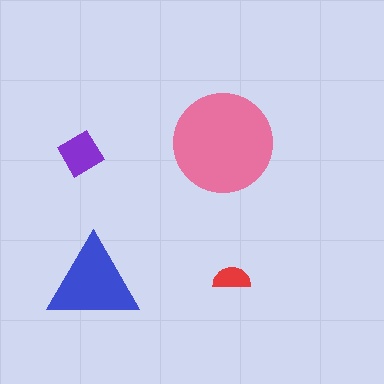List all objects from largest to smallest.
The pink circle, the blue triangle, the purple diamond, the red semicircle.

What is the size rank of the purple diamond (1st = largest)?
3rd.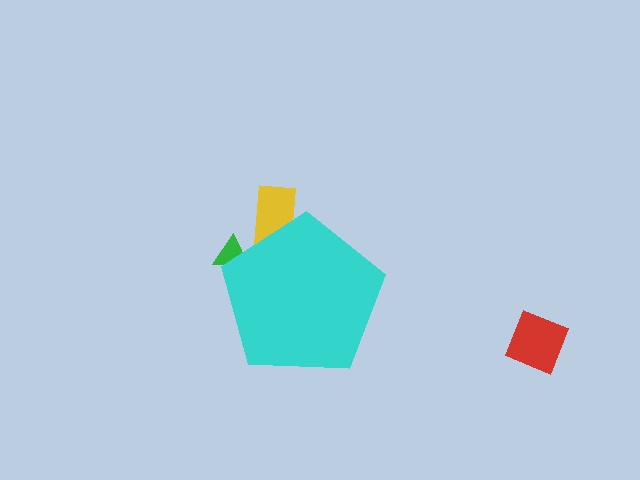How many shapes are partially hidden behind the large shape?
2 shapes are partially hidden.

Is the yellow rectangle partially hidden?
Yes, the yellow rectangle is partially hidden behind the cyan pentagon.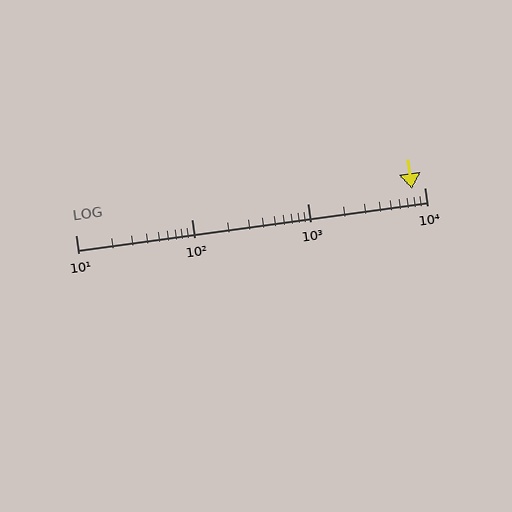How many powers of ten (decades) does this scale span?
The scale spans 3 decades, from 10 to 10000.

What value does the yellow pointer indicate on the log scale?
The pointer indicates approximately 7900.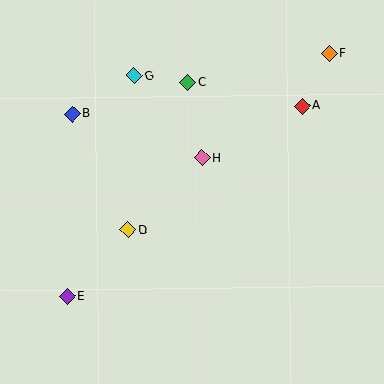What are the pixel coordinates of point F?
Point F is at (329, 53).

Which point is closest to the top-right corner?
Point F is closest to the top-right corner.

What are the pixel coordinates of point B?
Point B is at (72, 114).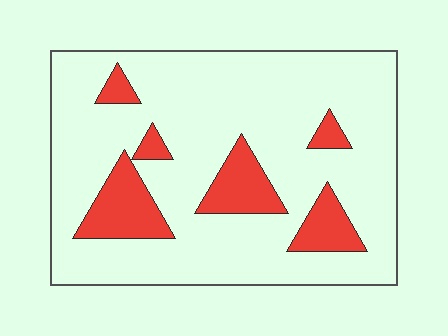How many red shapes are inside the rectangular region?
6.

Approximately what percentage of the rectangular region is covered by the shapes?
Approximately 20%.